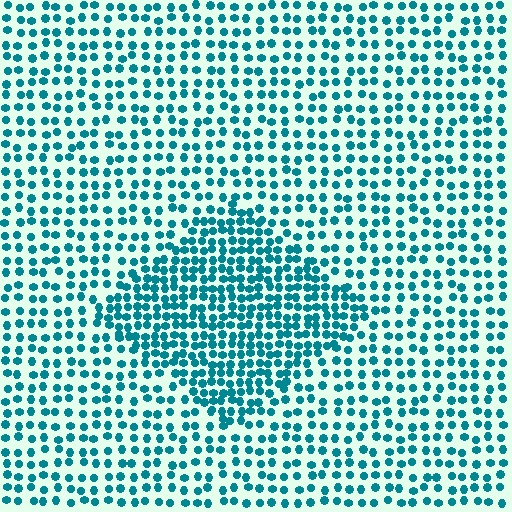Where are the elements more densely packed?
The elements are more densely packed inside the diamond boundary.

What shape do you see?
I see a diamond.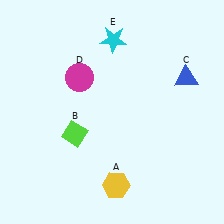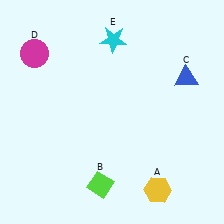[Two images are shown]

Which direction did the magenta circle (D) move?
The magenta circle (D) moved left.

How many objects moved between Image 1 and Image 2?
3 objects moved between the two images.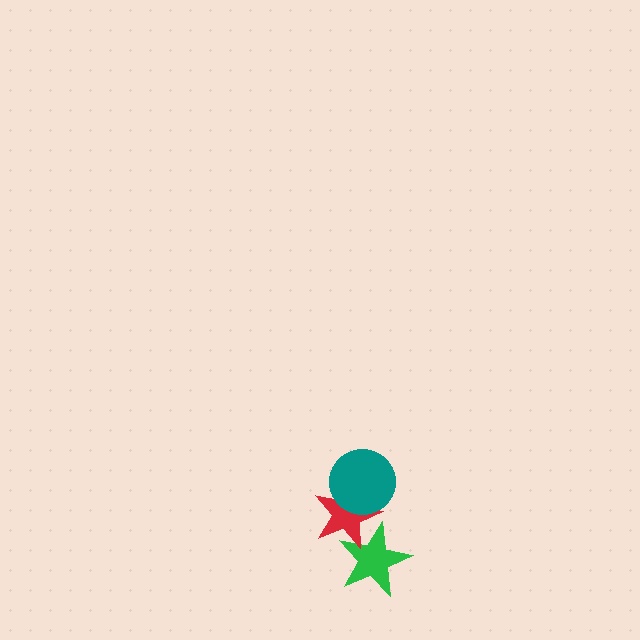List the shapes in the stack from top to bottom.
From top to bottom: the teal circle, the red star, the green star.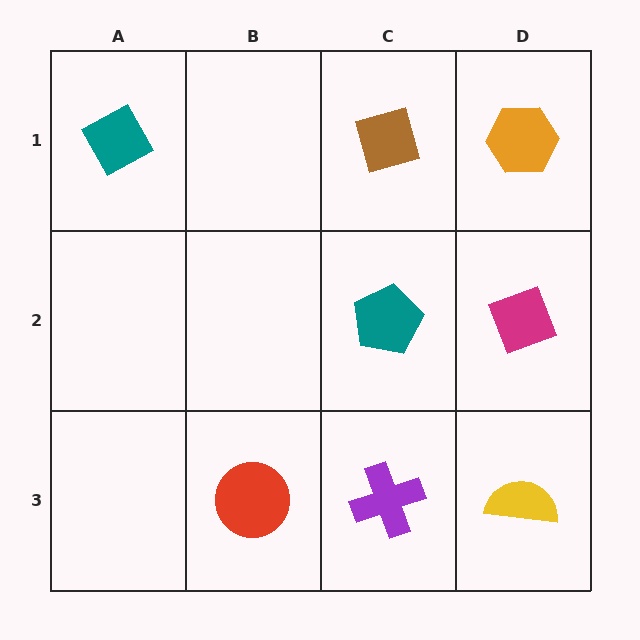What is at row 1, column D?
An orange hexagon.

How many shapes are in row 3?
3 shapes.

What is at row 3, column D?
A yellow semicircle.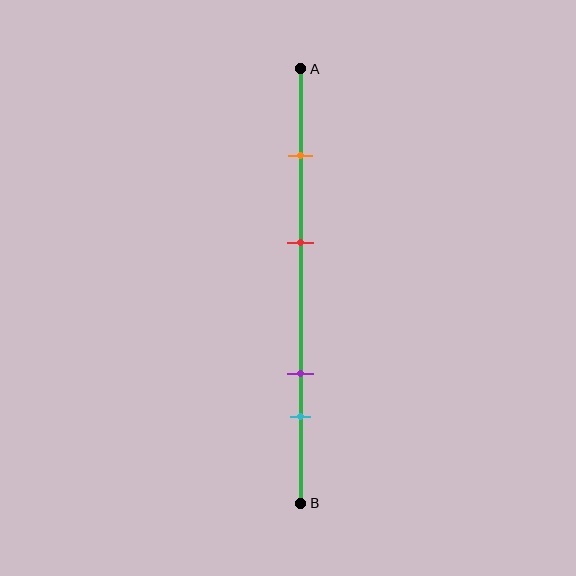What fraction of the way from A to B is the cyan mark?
The cyan mark is approximately 80% (0.8) of the way from A to B.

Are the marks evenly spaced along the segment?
No, the marks are not evenly spaced.